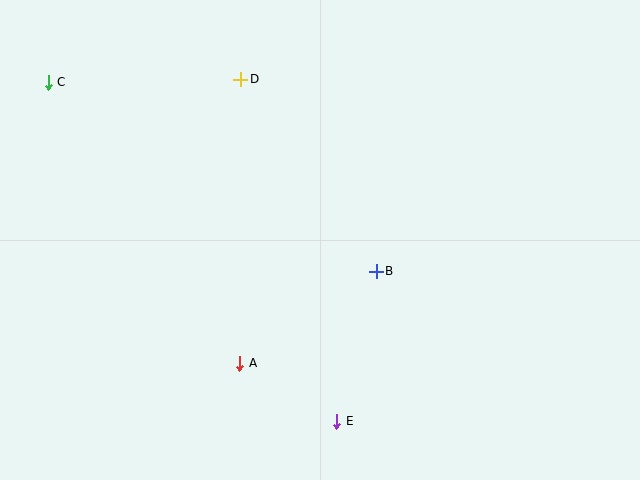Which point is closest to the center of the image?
Point B at (376, 271) is closest to the center.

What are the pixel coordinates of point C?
Point C is at (48, 82).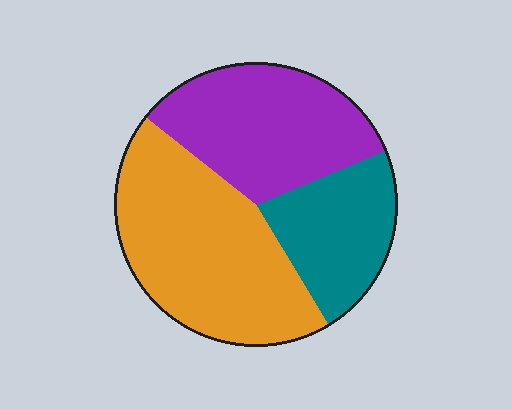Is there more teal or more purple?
Purple.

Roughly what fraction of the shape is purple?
Purple takes up about one third (1/3) of the shape.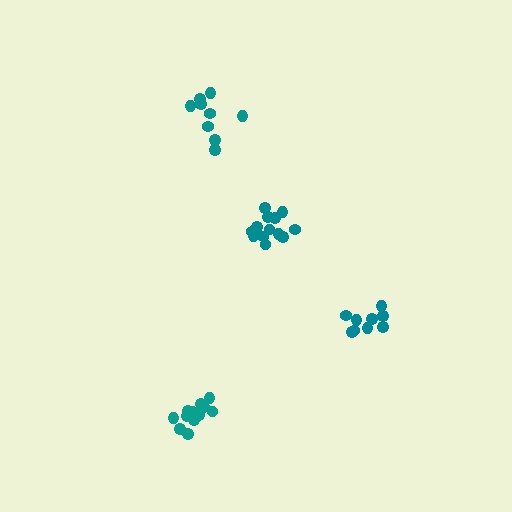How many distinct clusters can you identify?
There are 4 distinct clusters.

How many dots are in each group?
Group 1: 9 dots, Group 2: 9 dots, Group 3: 13 dots, Group 4: 12 dots (43 total).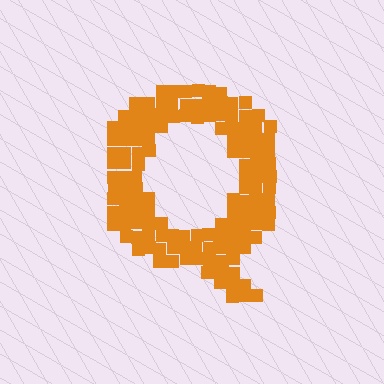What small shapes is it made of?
It is made of small squares.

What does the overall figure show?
The overall figure shows the letter Q.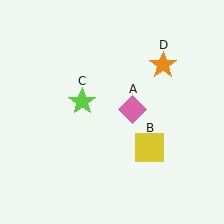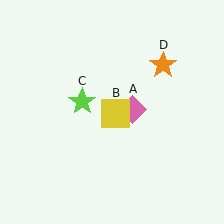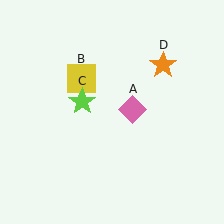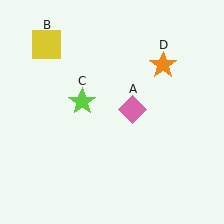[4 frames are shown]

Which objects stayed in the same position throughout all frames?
Pink diamond (object A) and lime star (object C) and orange star (object D) remained stationary.